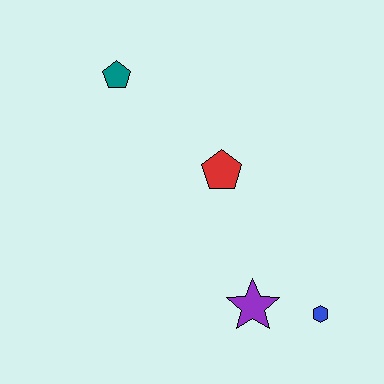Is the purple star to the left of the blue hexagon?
Yes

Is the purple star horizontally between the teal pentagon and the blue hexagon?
Yes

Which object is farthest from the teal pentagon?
The blue hexagon is farthest from the teal pentagon.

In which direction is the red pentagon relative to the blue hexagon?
The red pentagon is above the blue hexagon.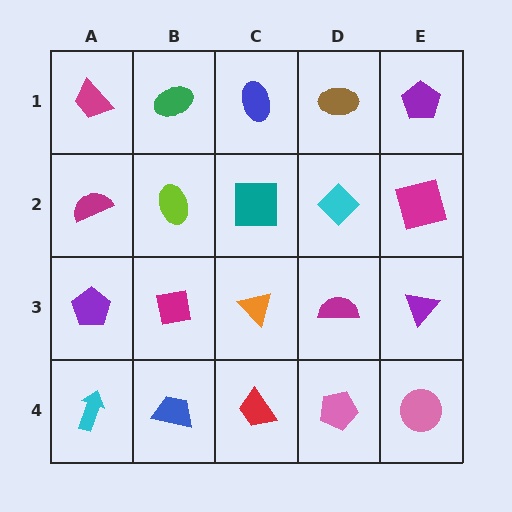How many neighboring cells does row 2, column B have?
4.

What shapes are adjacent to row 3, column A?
A magenta semicircle (row 2, column A), a cyan arrow (row 4, column A), a magenta square (row 3, column B).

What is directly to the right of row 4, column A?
A blue trapezoid.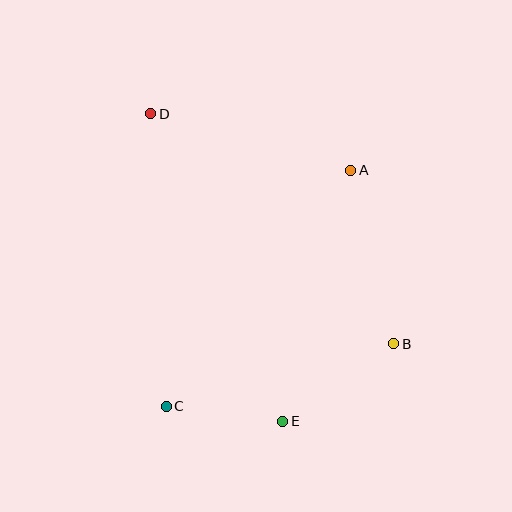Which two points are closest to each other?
Points C and E are closest to each other.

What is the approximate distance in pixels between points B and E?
The distance between B and E is approximately 135 pixels.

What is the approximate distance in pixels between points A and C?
The distance between A and C is approximately 300 pixels.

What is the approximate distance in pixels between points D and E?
The distance between D and E is approximately 335 pixels.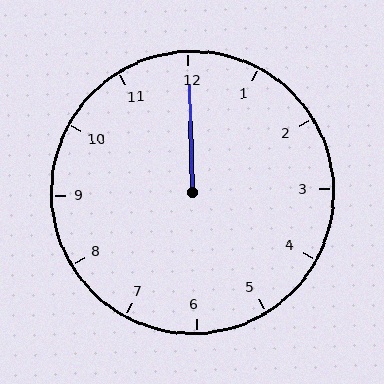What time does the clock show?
12:00.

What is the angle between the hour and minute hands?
Approximately 0 degrees.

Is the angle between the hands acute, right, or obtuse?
It is acute.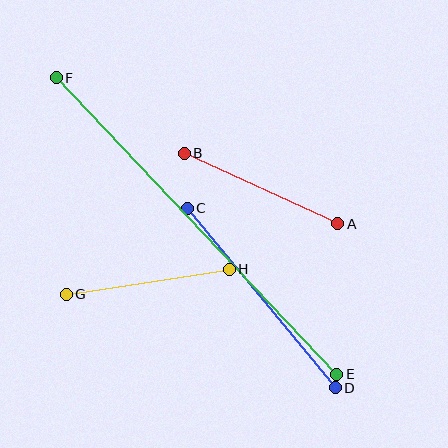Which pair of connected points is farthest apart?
Points E and F are farthest apart.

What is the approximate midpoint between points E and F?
The midpoint is at approximately (197, 226) pixels.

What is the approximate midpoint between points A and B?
The midpoint is at approximately (261, 188) pixels.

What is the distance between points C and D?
The distance is approximately 233 pixels.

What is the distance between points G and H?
The distance is approximately 165 pixels.